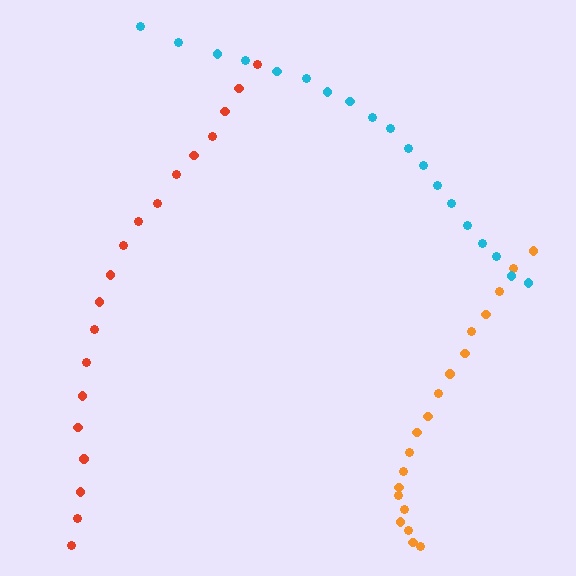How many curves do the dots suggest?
There are 3 distinct paths.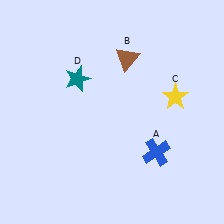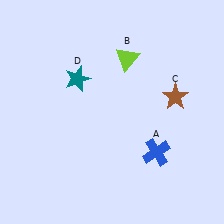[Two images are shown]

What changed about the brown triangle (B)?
In Image 1, B is brown. In Image 2, it changed to lime.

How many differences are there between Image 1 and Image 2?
There are 2 differences between the two images.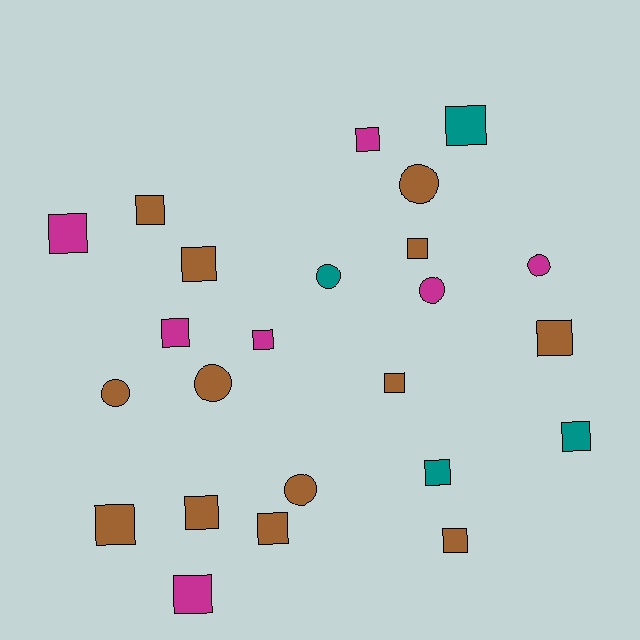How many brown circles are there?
There are 4 brown circles.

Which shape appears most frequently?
Square, with 17 objects.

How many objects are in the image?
There are 24 objects.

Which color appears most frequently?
Brown, with 13 objects.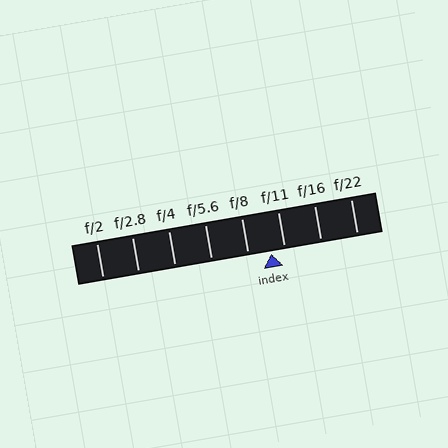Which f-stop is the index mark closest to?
The index mark is closest to f/11.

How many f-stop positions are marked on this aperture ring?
There are 8 f-stop positions marked.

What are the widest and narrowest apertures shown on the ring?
The widest aperture shown is f/2 and the narrowest is f/22.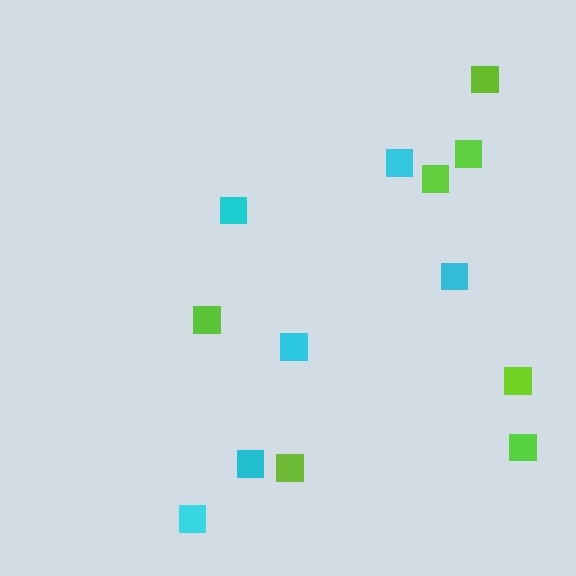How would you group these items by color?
There are 2 groups: one group of cyan squares (6) and one group of lime squares (7).